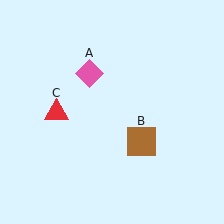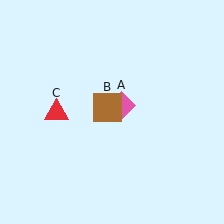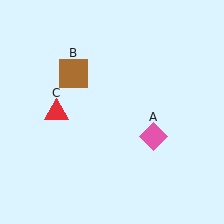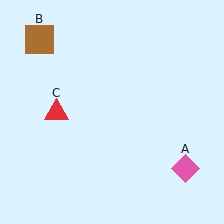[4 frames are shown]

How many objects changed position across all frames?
2 objects changed position: pink diamond (object A), brown square (object B).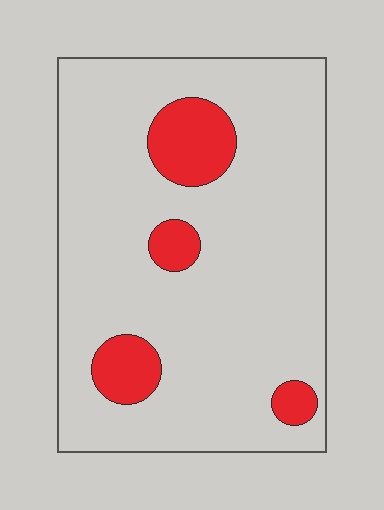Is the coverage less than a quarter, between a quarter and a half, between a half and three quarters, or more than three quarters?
Less than a quarter.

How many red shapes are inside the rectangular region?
4.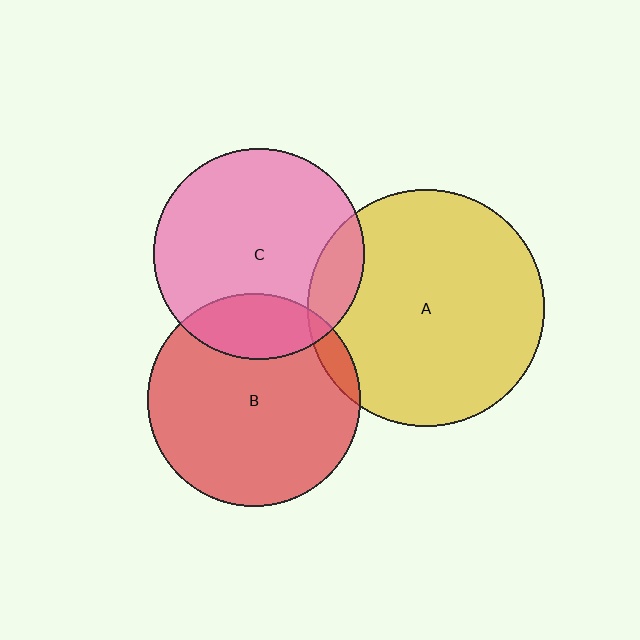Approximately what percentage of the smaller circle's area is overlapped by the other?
Approximately 20%.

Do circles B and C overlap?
Yes.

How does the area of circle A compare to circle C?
Approximately 1.3 times.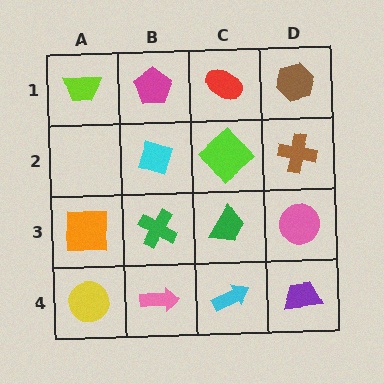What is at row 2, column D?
A brown cross.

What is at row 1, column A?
A lime trapezoid.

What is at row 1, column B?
A magenta pentagon.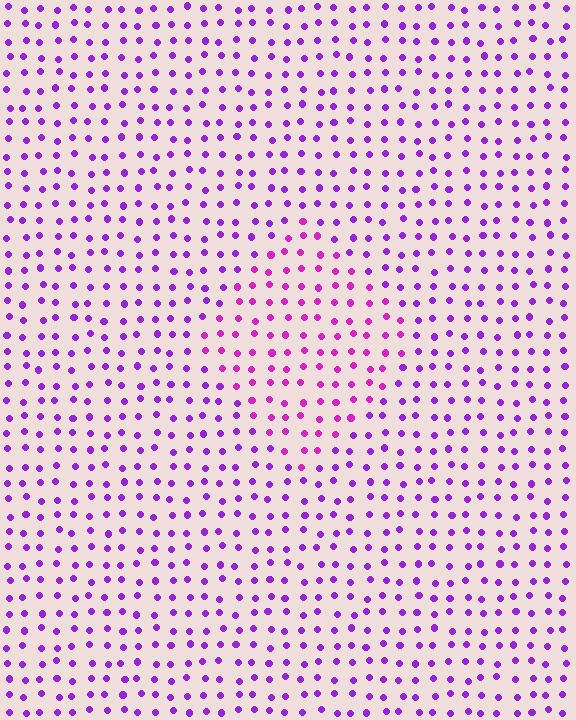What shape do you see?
I see a diamond.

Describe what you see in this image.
The image is filled with small purple elements in a uniform arrangement. A diamond-shaped region is visible where the elements are tinted to a slightly different hue, forming a subtle color boundary.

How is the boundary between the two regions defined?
The boundary is defined purely by a slight shift in hue (about 29 degrees). Spacing, size, and orientation are identical on both sides.